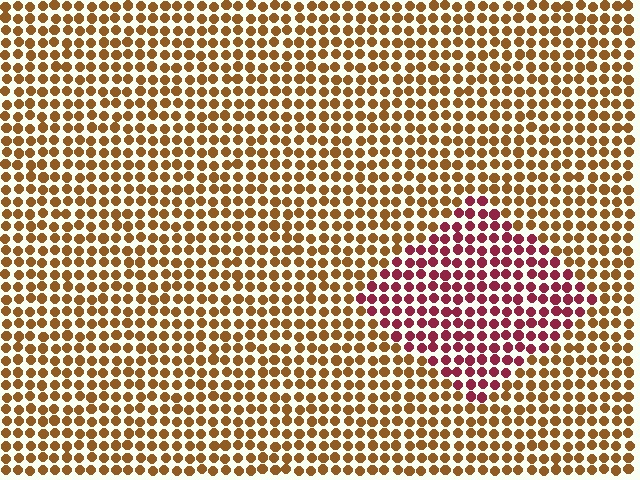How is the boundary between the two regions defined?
The boundary is defined purely by a slight shift in hue (about 50 degrees). Spacing, size, and orientation are identical on both sides.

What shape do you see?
I see a diamond.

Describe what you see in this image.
The image is filled with small brown elements in a uniform arrangement. A diamond-shaped region is visible where the elements are tinted to a slightly different hue, forming a subtle color boundary.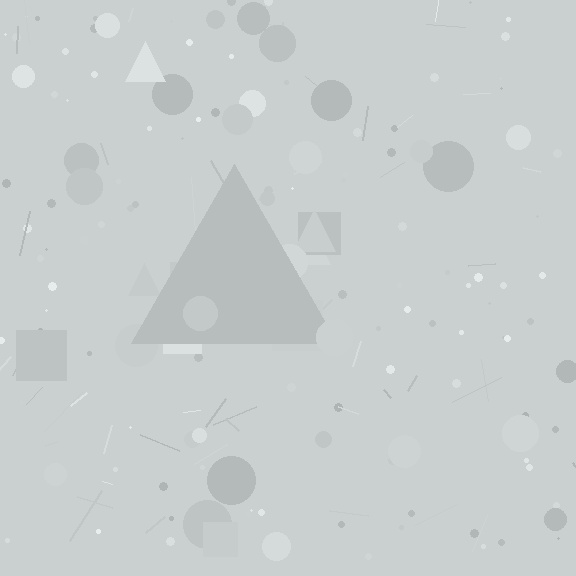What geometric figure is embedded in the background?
A triangle is embedded in the background.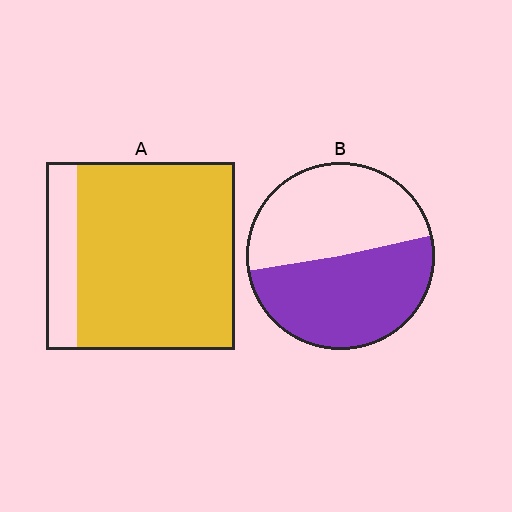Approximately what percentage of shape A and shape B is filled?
A is approximately 85% and B is approximately 50%.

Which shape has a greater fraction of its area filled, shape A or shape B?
Shape A.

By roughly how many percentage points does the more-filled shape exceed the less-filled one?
By roughly 35 percentage points (A over B).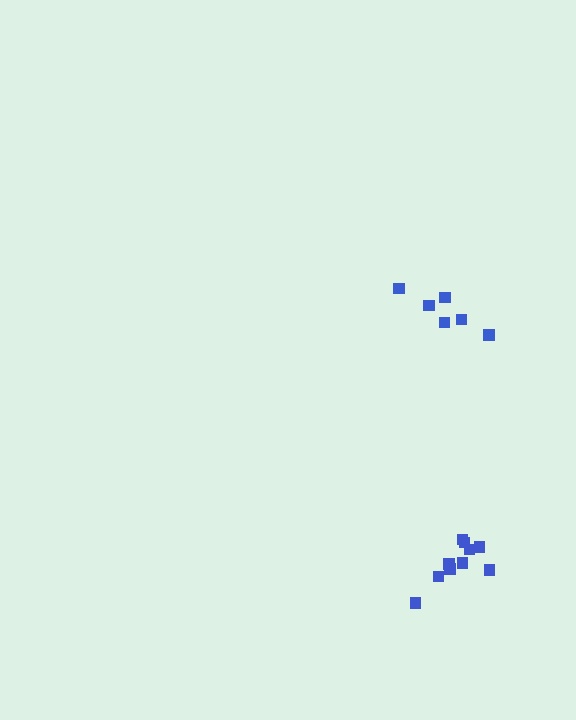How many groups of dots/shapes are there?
There are 2 groups.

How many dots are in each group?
Group 1: 10 dots, Group 2: 6 dots (16 total).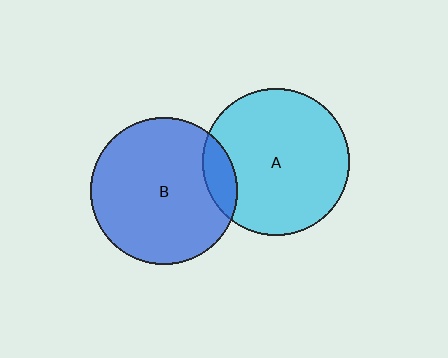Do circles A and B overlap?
Yes.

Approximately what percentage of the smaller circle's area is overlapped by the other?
Approximately 10%.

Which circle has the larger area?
Circle B (blue).